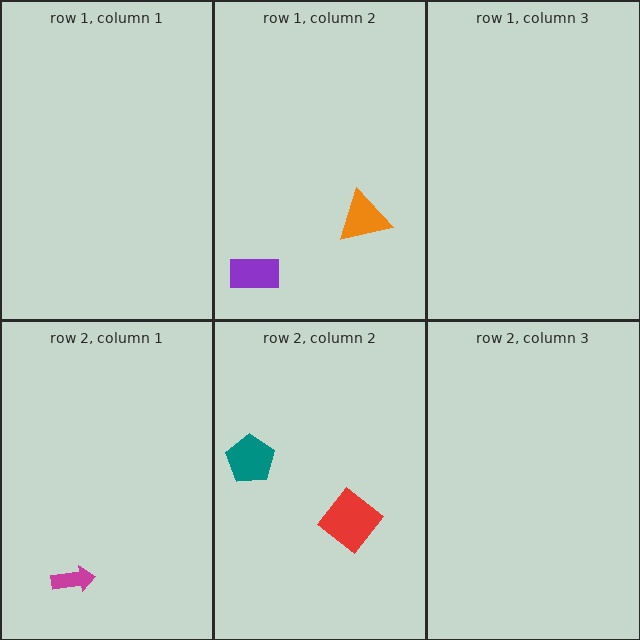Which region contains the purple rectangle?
The row 1, column 2 region.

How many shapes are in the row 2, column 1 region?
1.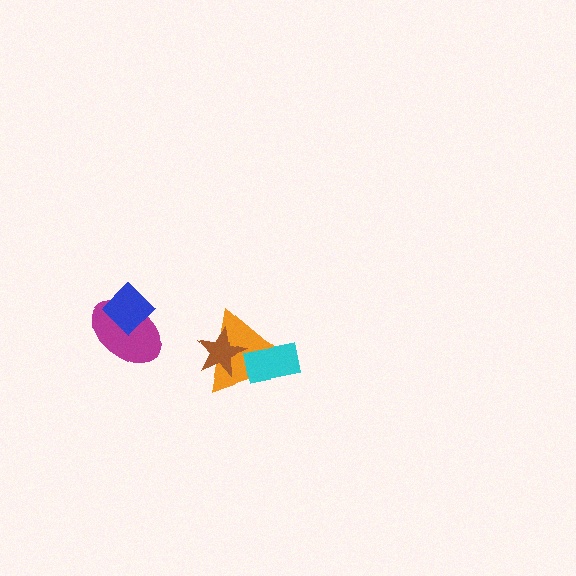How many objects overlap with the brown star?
1 object overlaps with the brown star.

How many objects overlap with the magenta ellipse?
1 object overlaps with the magenta ellipse.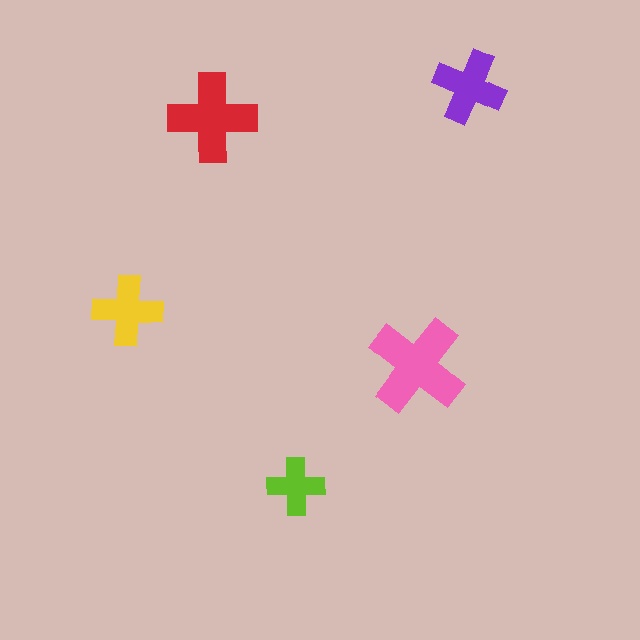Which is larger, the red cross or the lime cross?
The red one.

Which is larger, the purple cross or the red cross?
The red one.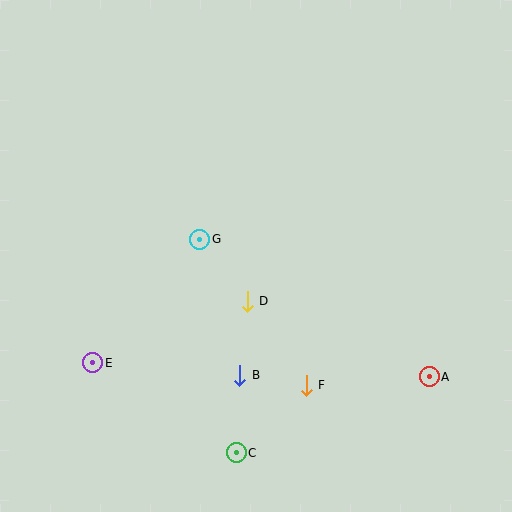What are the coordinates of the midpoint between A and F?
The midpoint between A and F is at (368, 381).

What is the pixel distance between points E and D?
The distance between E and D is 166 pixels.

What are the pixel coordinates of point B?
Point B is at (240, 375).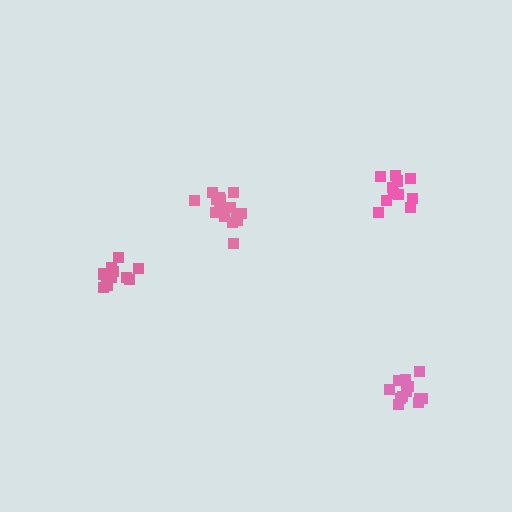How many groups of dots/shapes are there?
There are 4 groups.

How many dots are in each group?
Group 1: 12 dots, Group 2: 11 dots, Group 3: 16 dots, Group 4: 11 dots (50 total).